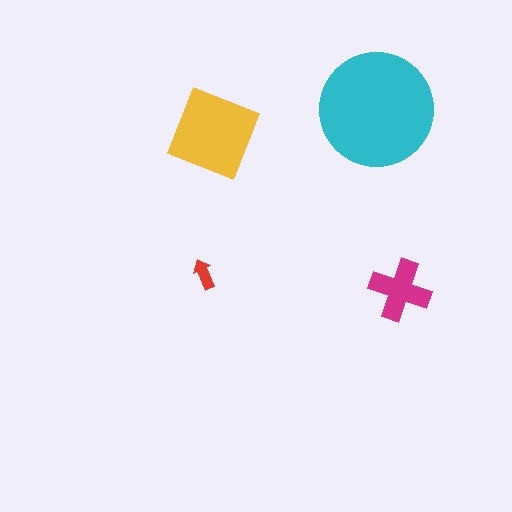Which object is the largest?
The cyan circle.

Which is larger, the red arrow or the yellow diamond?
The yellow diamond.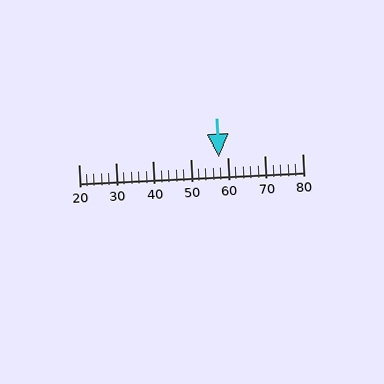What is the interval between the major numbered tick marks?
The major tick marks are spaced 10 units apart.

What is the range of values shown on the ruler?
The ruler shows values from 20 to 80.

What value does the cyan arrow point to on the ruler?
The cyan arrow points to approximately 58.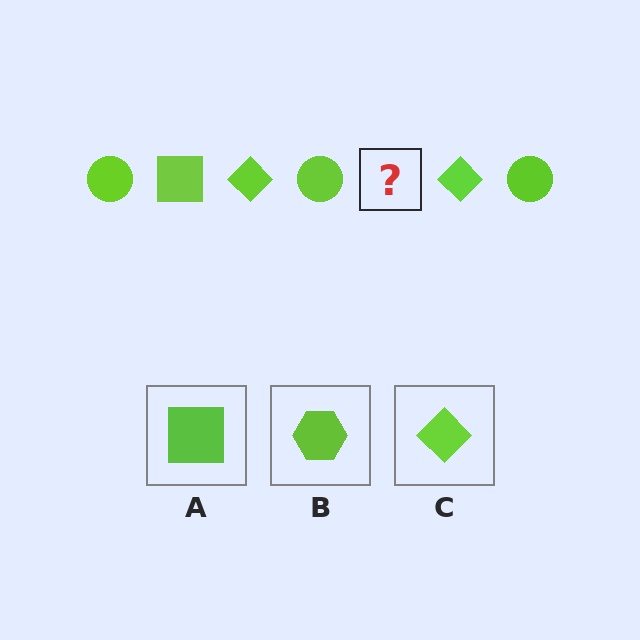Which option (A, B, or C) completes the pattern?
A.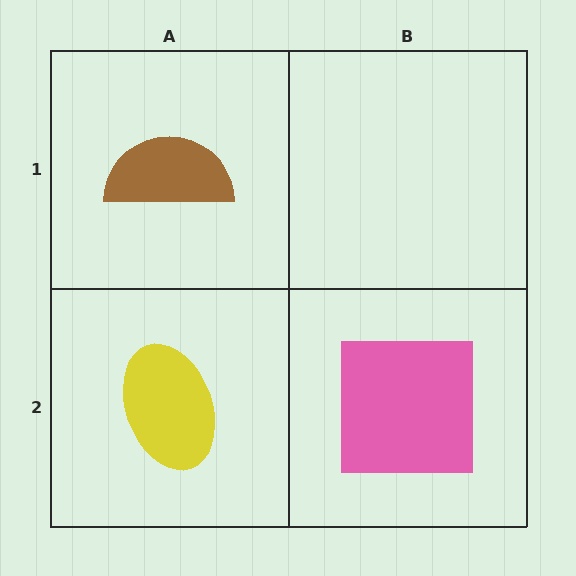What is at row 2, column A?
A yellow ellipse.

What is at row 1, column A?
A brown semicircle.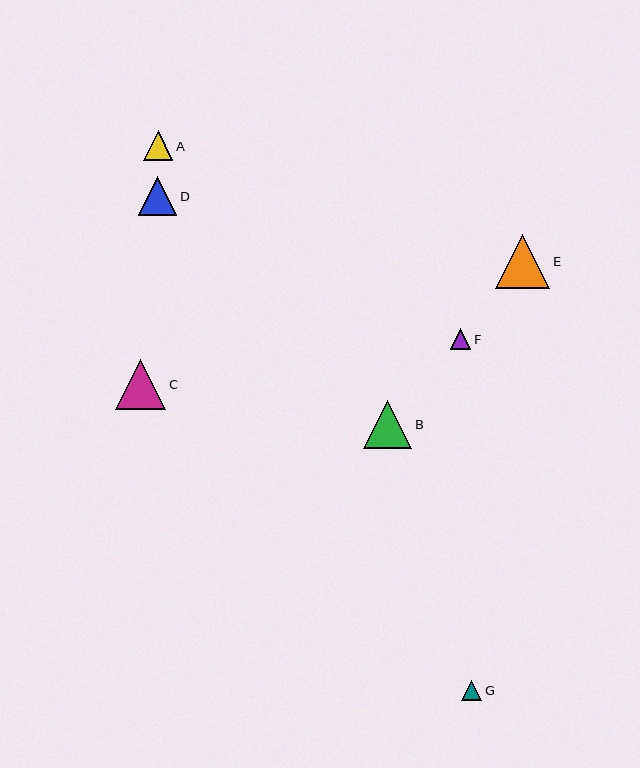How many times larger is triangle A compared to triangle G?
Triangle A is approximately 1.5 times the size of triangle G.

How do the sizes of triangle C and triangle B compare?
Triangle C and triangle B are approximately the same size.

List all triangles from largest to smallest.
From largest to smallest: E, C, B, D, A, G, F.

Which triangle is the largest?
Triangle E is the largest with a size of approximately 54 pixels.